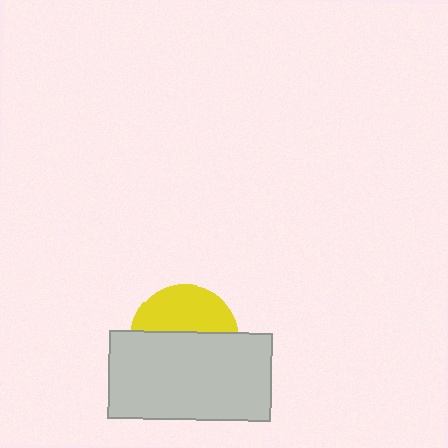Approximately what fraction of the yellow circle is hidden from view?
Roughly 59% of the yellow circle is hidden behind the light gray rectangle.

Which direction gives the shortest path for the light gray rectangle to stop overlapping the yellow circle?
Moving down gives the shortest separation.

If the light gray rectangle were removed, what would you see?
You would see the complete yellow circle.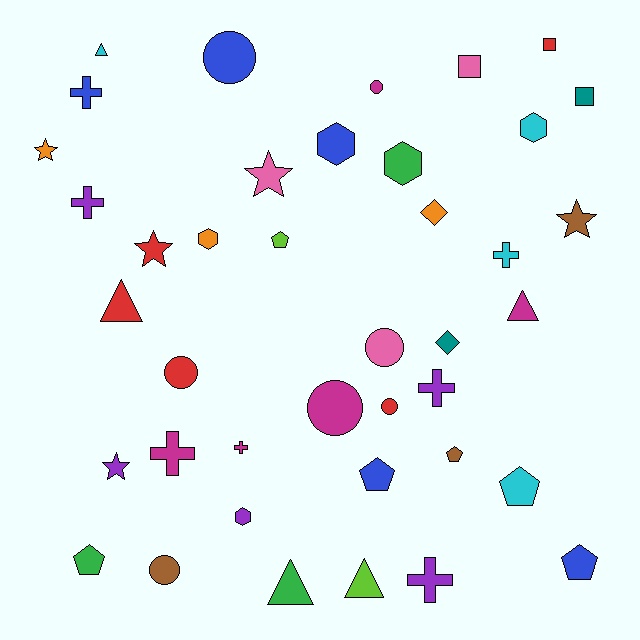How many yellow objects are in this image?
There are no yellow objects.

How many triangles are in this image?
There are 5 triangles.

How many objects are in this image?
There are 40 objects.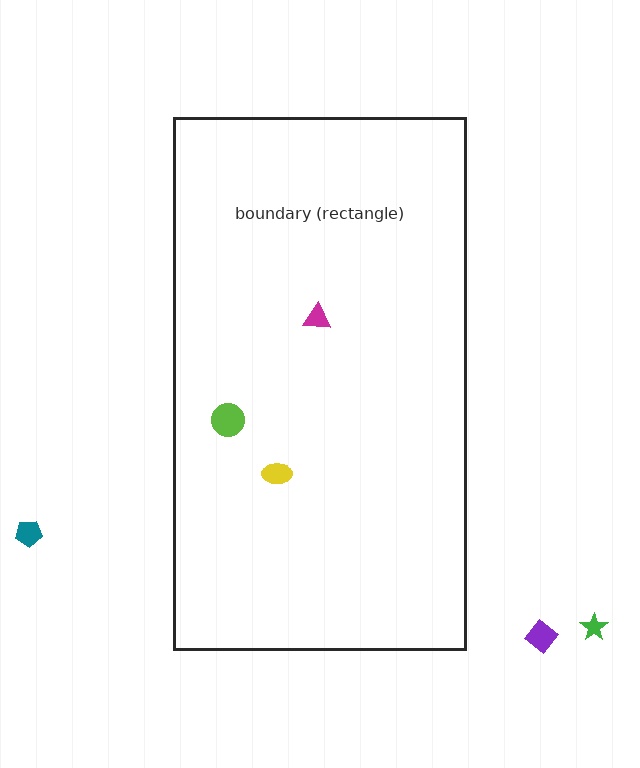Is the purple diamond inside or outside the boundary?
Outside.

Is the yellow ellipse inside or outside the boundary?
Inside.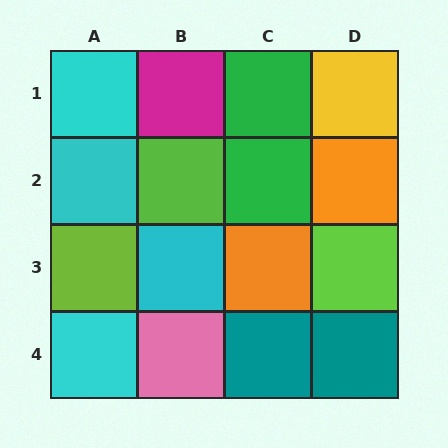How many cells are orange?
2 cells are orange.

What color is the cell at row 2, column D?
Orange.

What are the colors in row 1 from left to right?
Cyan, magenta, green, yellow.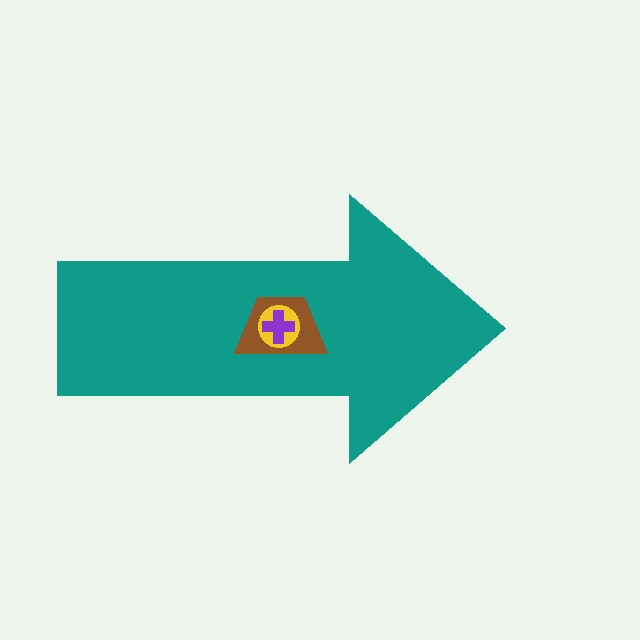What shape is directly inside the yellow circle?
The purple cross.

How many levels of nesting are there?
4.